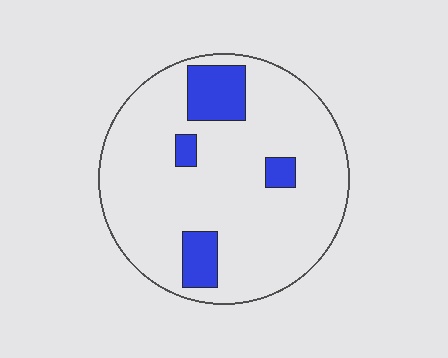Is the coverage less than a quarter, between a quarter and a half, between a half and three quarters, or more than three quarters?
Less than a quarter.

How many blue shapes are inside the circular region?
4.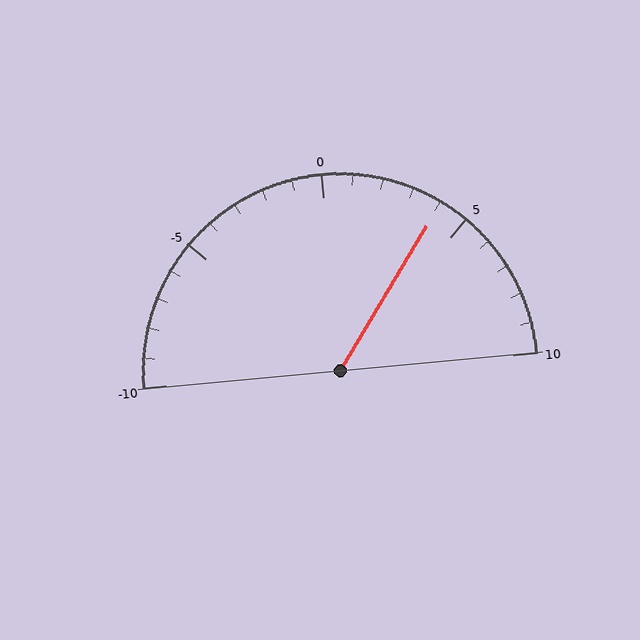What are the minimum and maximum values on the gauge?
The gauge ranges from -10 to 10.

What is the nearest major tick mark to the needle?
The nearest major tick mark is 5.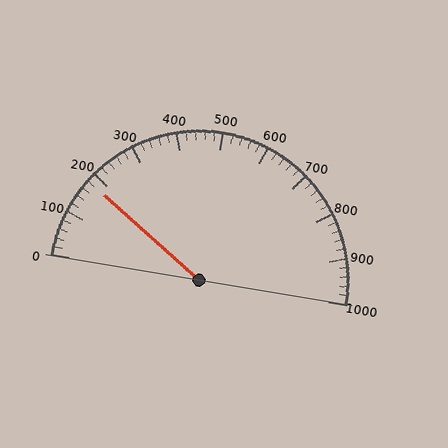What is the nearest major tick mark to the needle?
The nearest major tick mark is 200.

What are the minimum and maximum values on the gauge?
The gauge ranges from 0 to 1000.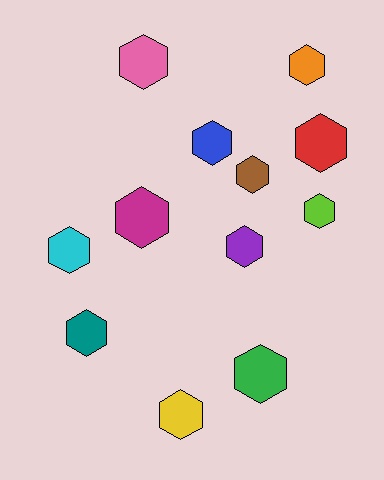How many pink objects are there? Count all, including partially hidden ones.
There is 1 pink object.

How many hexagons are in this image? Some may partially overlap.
There are 12 hexagons.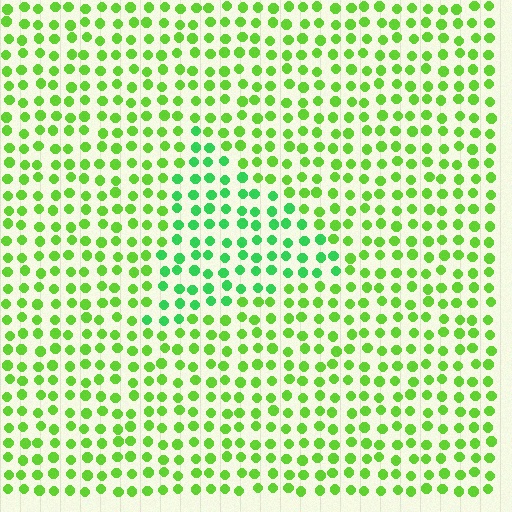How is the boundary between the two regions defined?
The boundary is defined purely by a slight shift in hue (about 31 degrees). Spacing, size, and orientation are identical on both sides.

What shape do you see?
I see a triangle.